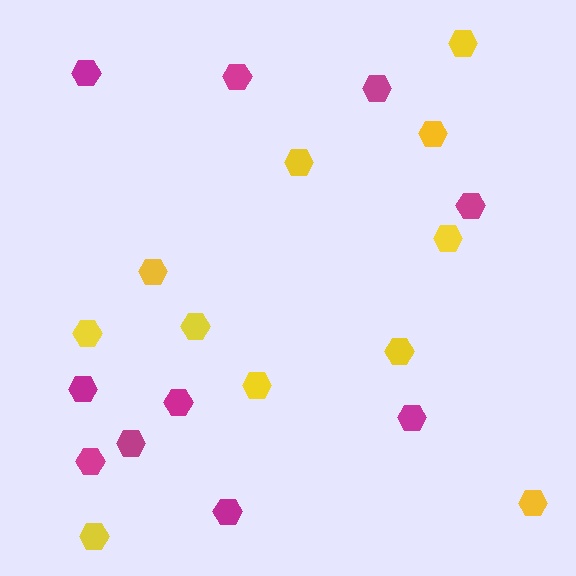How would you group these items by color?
There are 2 groups: one group of magenta hexagons (10) and one group of yellow hexagons (11).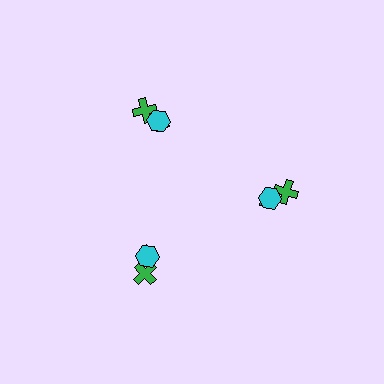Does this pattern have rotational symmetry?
Yes, this pattern has 3-fold rotational symmetry. It looks the same after rotating 120 degrees around the center.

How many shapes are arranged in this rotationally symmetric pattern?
There are 9 shapes, arranged in 3 groups of 3.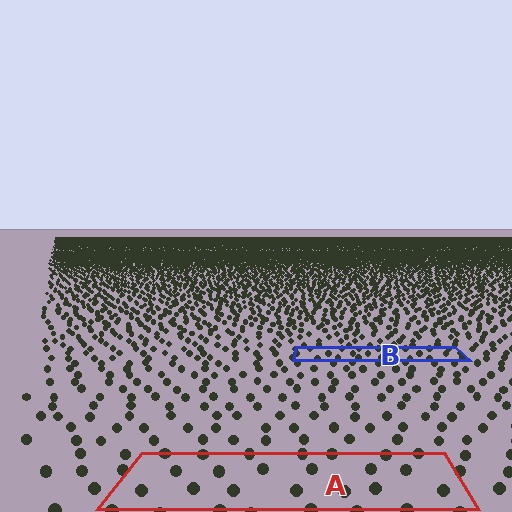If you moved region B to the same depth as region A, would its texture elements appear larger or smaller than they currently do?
They would appear larger. At a closer depth, the same texture elements are projected at a bigger on-screen size.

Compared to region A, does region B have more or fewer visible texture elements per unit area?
Region B has more texture elements per unit area — they are packed more densely because it is farther away.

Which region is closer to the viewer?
Region A is closer. The texture elements there are larger and more spread out.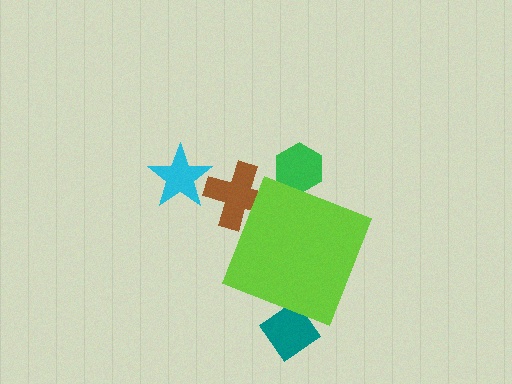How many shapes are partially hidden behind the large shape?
3 shapes are partially hidden.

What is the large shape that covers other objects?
A lime diamond.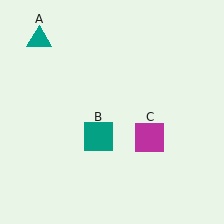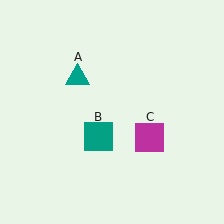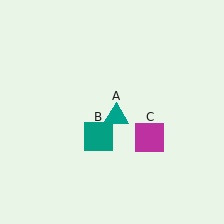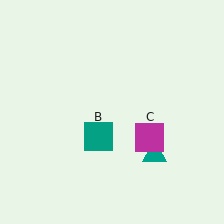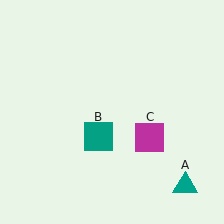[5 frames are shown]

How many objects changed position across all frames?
1 object changed position: teal triangle (object A).